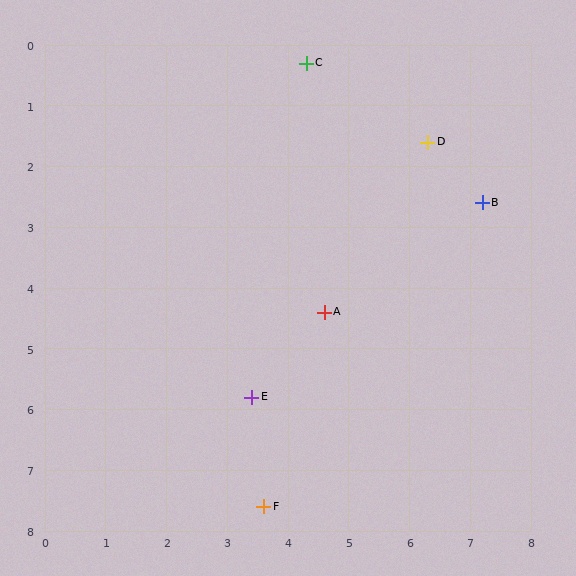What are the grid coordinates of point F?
Point F is at approximately (3.6, 7.6).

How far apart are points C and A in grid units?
Points C and A are about 4.1 grid units apart.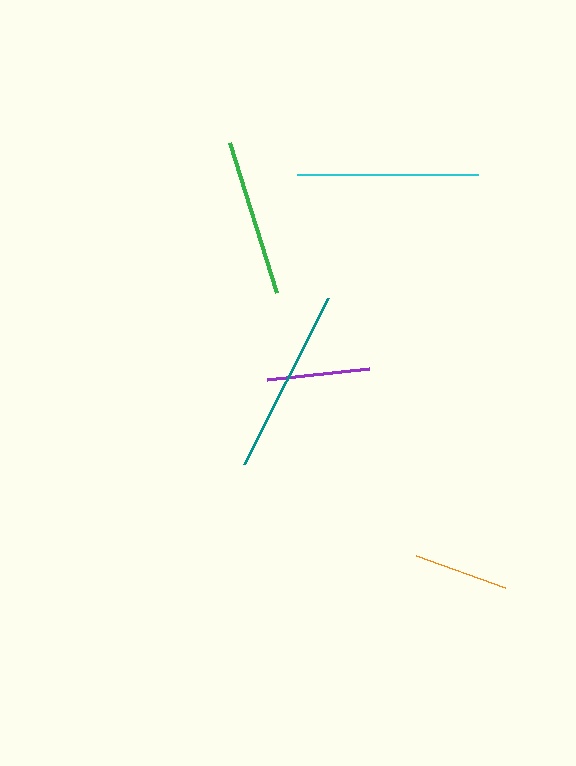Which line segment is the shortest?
The orange line is the shortest at approximately 95 pixels.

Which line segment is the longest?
The teal line is the longest at approximately 186 pixels.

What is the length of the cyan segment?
The cyan segment is approximately 181 pixels long.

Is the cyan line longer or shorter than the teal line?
The teal line is longer than the cyan line.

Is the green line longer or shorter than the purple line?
The green line is longer than the purple line.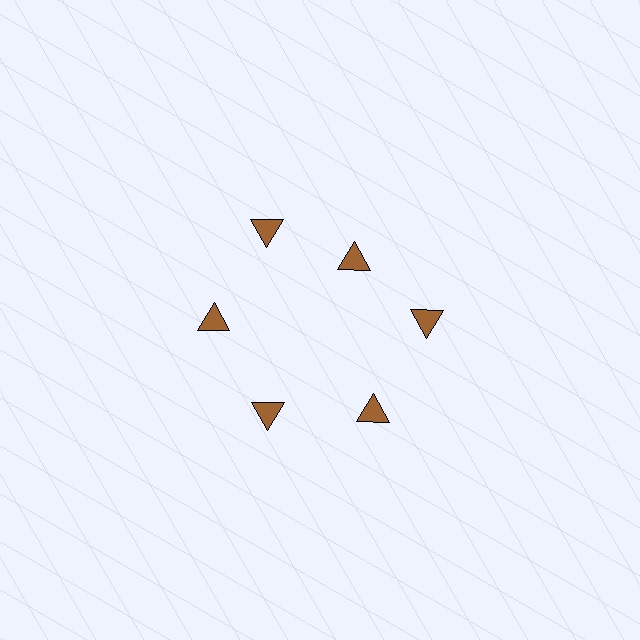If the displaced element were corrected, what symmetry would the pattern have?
It would have 6-fold rotational symmetry — the pattern would map onto itself every 60 degrees.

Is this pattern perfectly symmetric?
No. The 6 brown triangles are arranged in a ring, but one element near the 1 o'clock position is pulled inward toward the center, breaking the 6-fold rotational symmetry.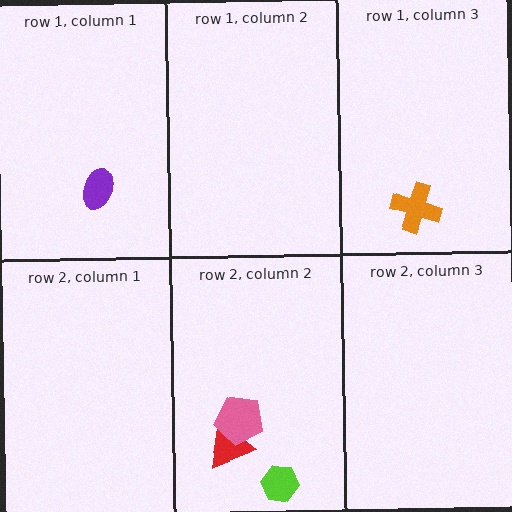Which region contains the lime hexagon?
The row 2, column 2 region.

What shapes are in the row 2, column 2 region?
The red triangle, the lime hexagon, the pink pentagon.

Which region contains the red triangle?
The row 2, column 2 region.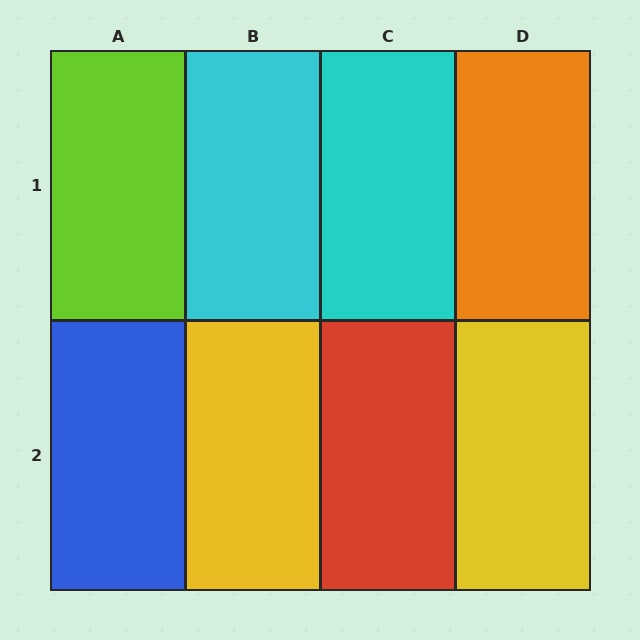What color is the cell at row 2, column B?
Yellow.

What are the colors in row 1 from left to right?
Lime, cyan, cyan, orange.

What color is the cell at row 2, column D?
Yellow.